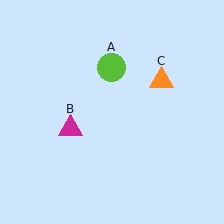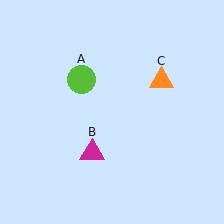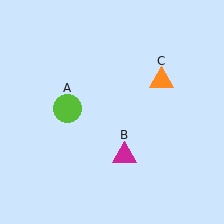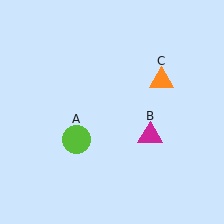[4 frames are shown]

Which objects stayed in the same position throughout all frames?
Orange triangle (object C) remained stationary.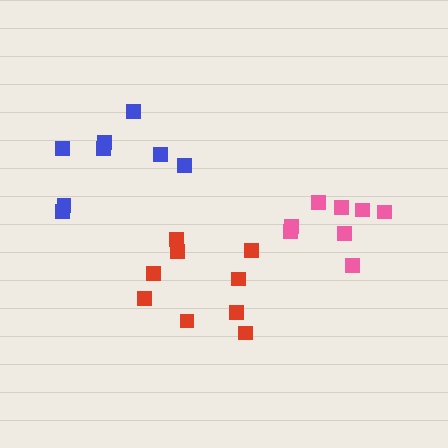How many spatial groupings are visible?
There are 3 spatial groupings.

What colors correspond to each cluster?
The clusters are colored: red, pink, blue.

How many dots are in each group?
Group 1: 9 dots, Group 2: 8 dots, Group 3: 8 dots (25 total).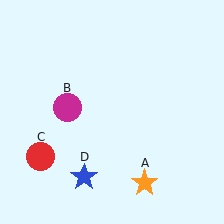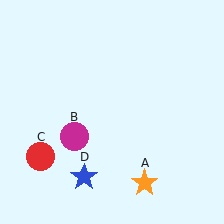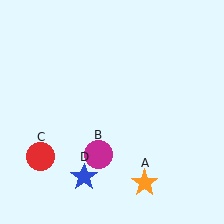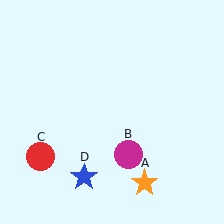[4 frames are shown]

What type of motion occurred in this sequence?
The magenta circle (object B) rotated counterclockwise around the center of the scene.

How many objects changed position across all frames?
1 object changed position: magenta circle (object B).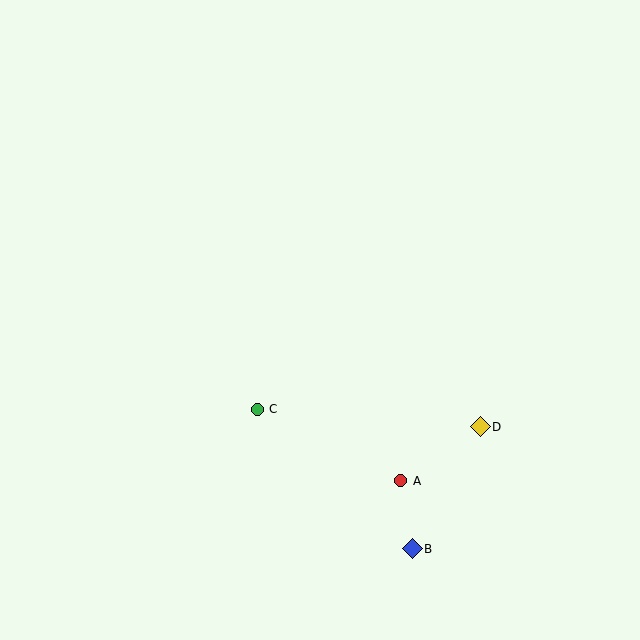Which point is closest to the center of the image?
Point C at (257, 409) is closest to the center.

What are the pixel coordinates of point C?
Point C is at (257, 409).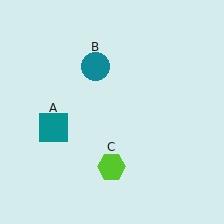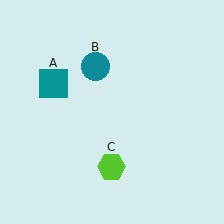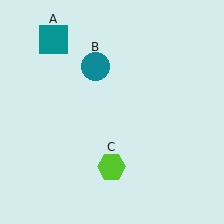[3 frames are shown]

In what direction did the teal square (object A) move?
The teal square (object A) moved up.